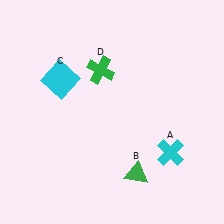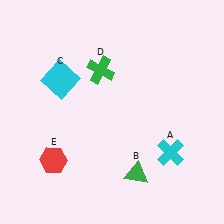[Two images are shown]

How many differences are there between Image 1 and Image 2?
There is 1 difference between the two images.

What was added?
A red hexagon (E) was added in Image 2.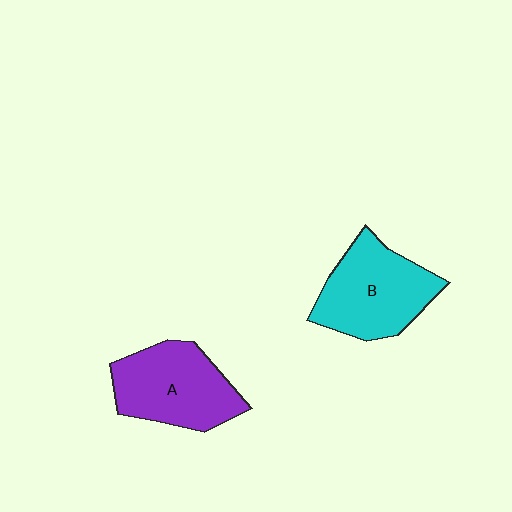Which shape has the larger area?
Shape B (cyan).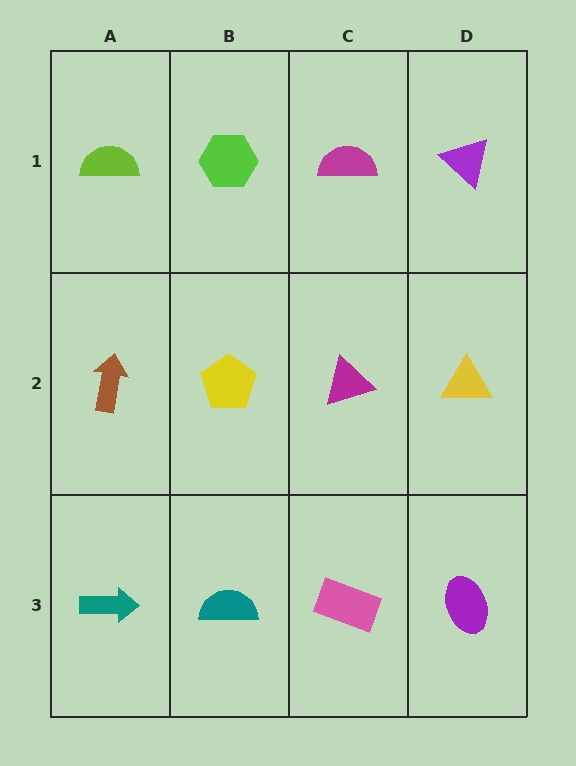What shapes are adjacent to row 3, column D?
A yellow triangle (row 2, column D), a pink rectangle (row 3, column C).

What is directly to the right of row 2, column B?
A magenta triangle.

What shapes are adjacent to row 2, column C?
A magenta semicircle (row 1, column C), a pink rectangle (row 3, column C), a yellow pentagon (row 2, column B), a yellow triangle (row 2, column D).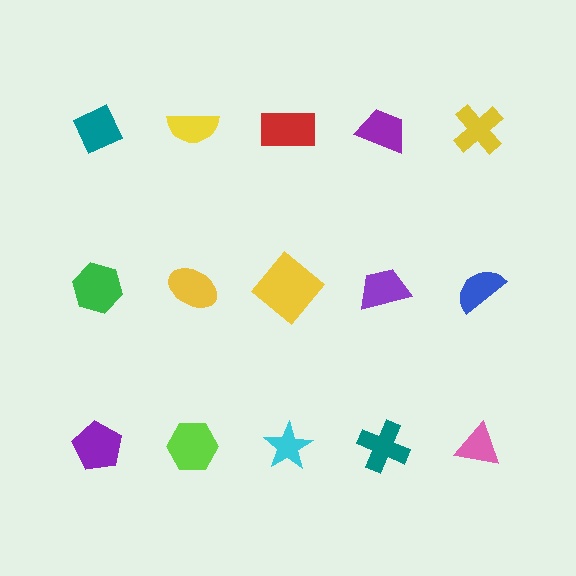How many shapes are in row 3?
5 shapes.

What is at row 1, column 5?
A yellow cross.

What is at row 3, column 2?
A lime hexagon.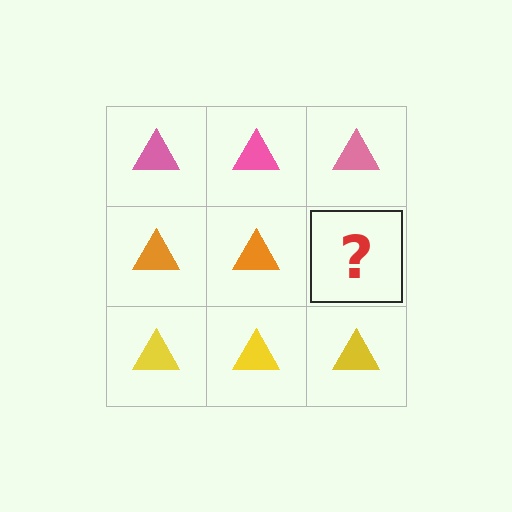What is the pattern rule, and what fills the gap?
The rule is that each row has a consistent color. The gap should be filled with an orange triangle.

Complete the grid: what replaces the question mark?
The question mark should be replaced with an orange triangle.